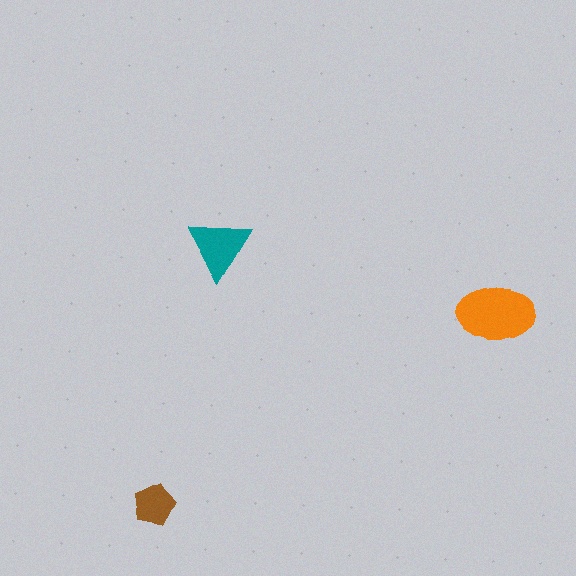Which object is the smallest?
The brown pentagon.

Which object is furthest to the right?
The orange ellipse is rightmost.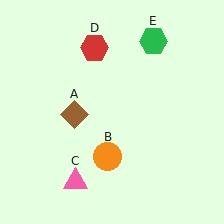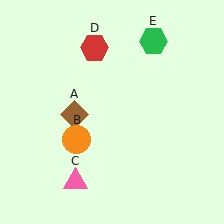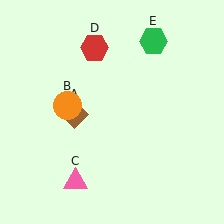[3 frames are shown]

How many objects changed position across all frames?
1 object changed position: orange circle (object B).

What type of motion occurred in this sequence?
The orange circle (object B) rotated clockwise around the center of the scene.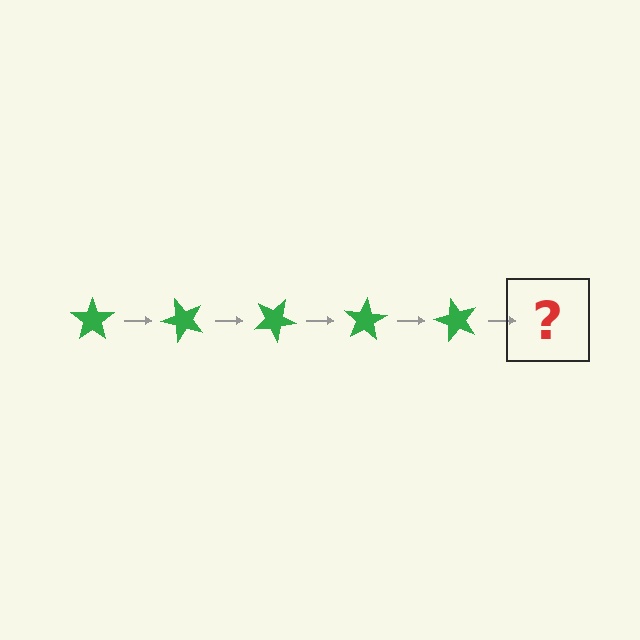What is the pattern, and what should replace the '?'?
The pattern is that the star rotates 50 degrees each step. The '?' should be a green star rotated 250 degrees.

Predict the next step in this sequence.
The next step is a green star rotated 250 degrees.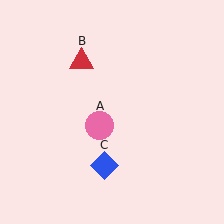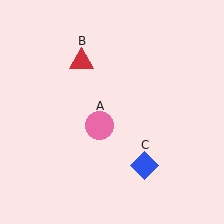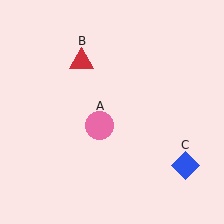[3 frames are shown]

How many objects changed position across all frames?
1 object changed position: blue diamond (object C).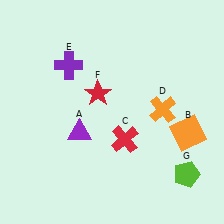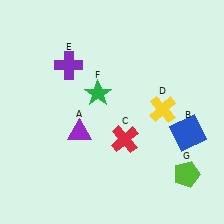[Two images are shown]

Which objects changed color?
B changed from orange to blue. D changed from orange to yellow. F changed from red to green.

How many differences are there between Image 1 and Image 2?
There are 3 differences between the two images.